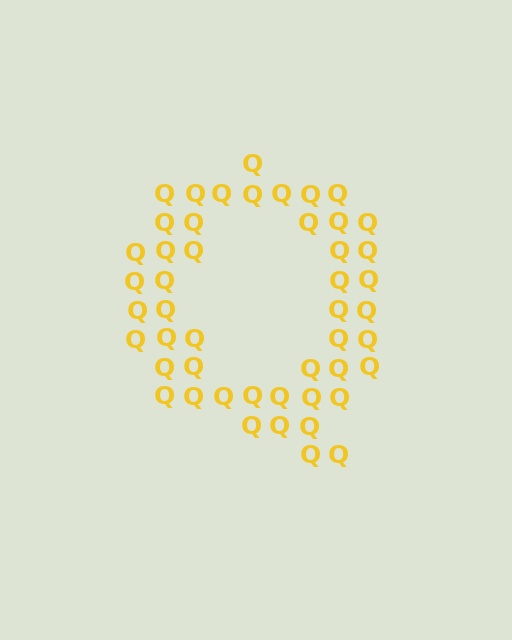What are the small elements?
The small elements are letter Q's.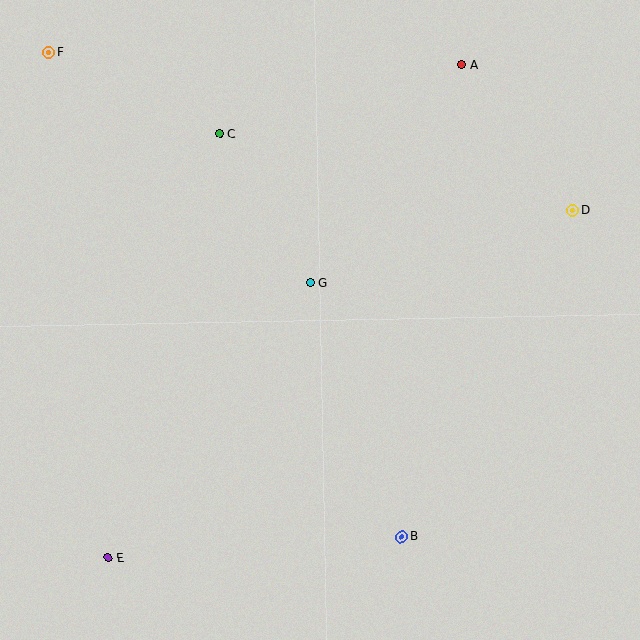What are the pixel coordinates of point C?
Point C is at (220, 133).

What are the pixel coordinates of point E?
Point E is at (108, 558).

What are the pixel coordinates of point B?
Point B is at (402, 537).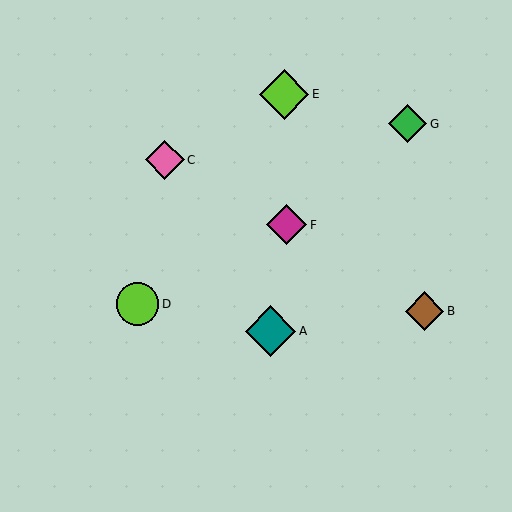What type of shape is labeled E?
Shape E is a lime diamond.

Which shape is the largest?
The teal diamond (labeled A) is the largest.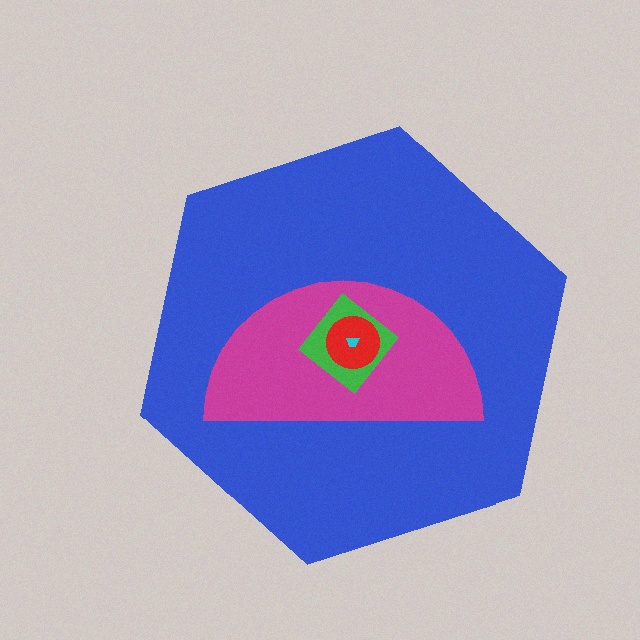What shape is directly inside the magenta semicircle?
The green diamond.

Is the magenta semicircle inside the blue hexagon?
Yes.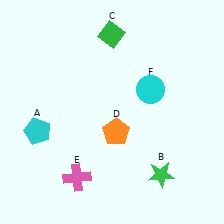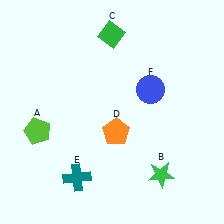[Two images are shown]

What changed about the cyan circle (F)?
In Image 1, F is cyan. In Image 2, it changed to blue.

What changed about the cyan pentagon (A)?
In Image 1, A is cyan. In Image 2, it changed to lime.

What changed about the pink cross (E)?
In Image 1, E is pink. In Image 2, it changed to teal.